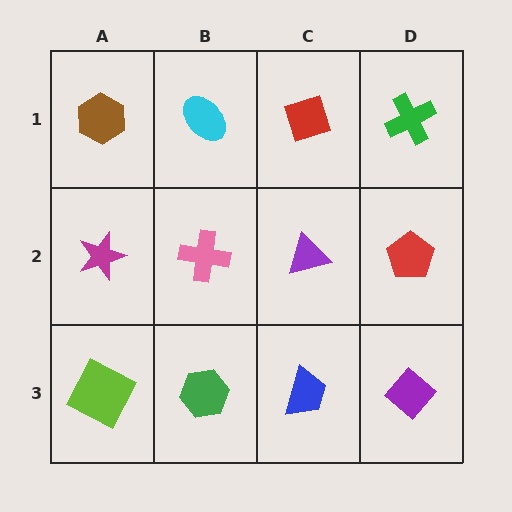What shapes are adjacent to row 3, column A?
A magenta star (row 2, column A), a green hexagon (row 3, column B).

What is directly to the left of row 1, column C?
A cyan ellipse.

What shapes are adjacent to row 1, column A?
A magenta star (row 2, column A), a cyan ellipse (row 1, column B).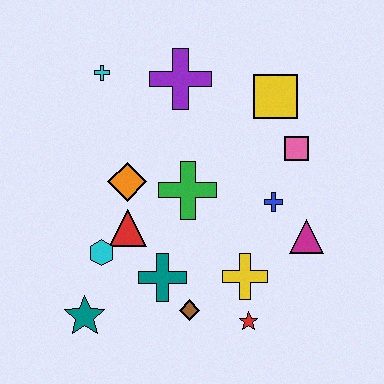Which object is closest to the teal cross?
The brown diamond is closest to the teal cross.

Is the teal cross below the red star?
No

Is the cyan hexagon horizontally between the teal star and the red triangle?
Yes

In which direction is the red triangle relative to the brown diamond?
The red triangle is above the brown diamond.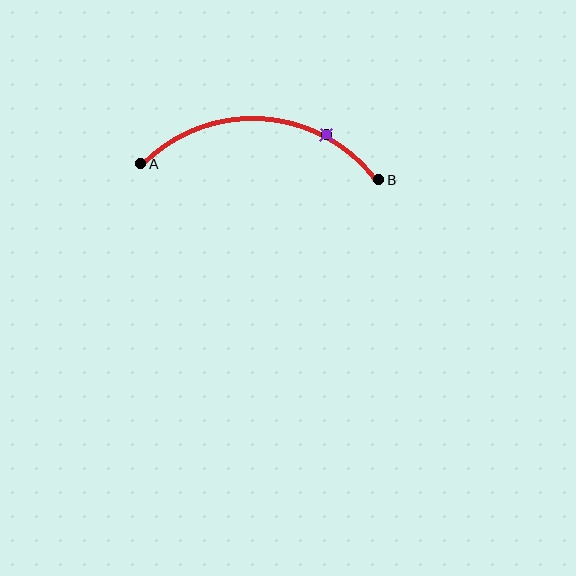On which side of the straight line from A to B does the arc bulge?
The arc bulges above the straight line connecting A and B.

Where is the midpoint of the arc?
The arc midpoint is the point on the curve farthest from the straight line joining A and B. It sits above that line.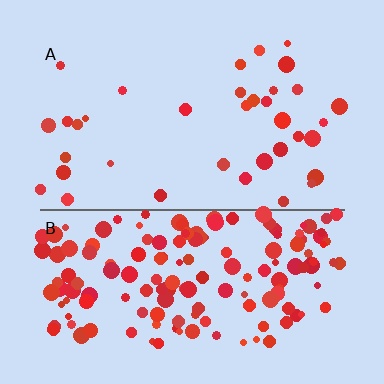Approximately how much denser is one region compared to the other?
Approximately 4.4× — region B over region A.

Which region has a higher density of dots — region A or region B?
B (the bottom).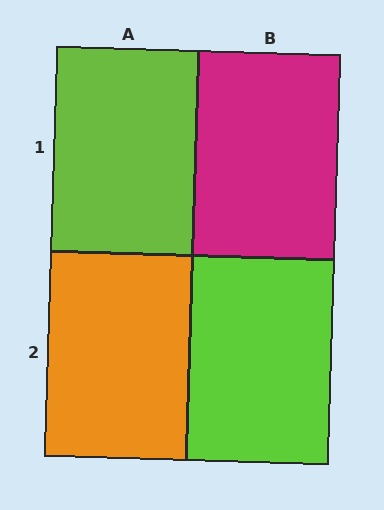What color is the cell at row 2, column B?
Lime.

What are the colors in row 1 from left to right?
Lime, magenta.